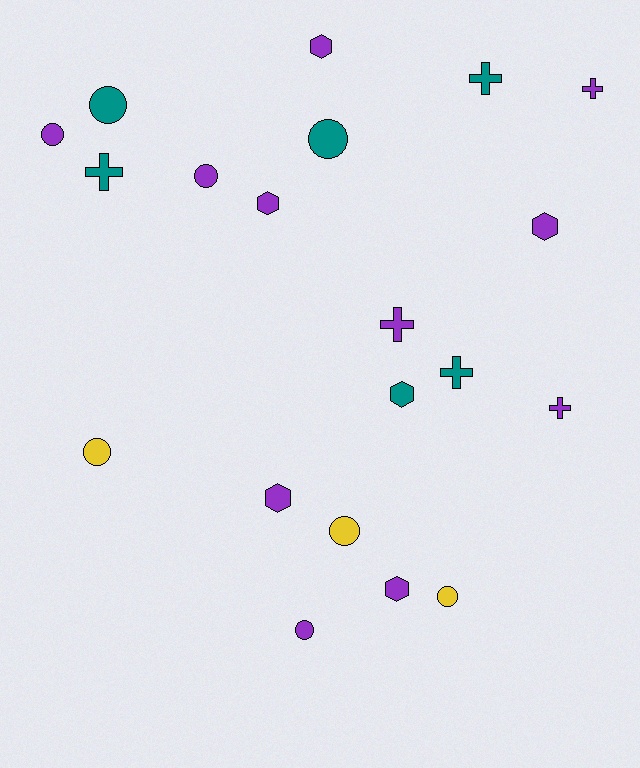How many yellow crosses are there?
There are no yellow crosses.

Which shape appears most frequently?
Circle, with 8 objects.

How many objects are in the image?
There are 20 objects.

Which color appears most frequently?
Purple, with 11 objects.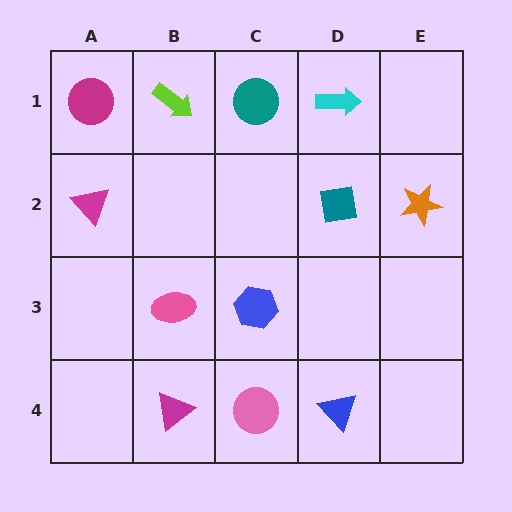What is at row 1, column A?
A magenta circle.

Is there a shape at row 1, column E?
No, that cell is empty.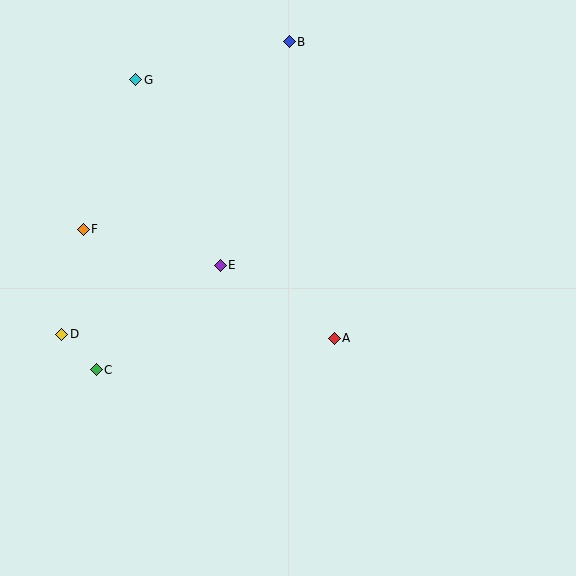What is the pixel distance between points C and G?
The distance between C and G is 293 pixels.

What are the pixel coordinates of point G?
Point G is at (136, 80).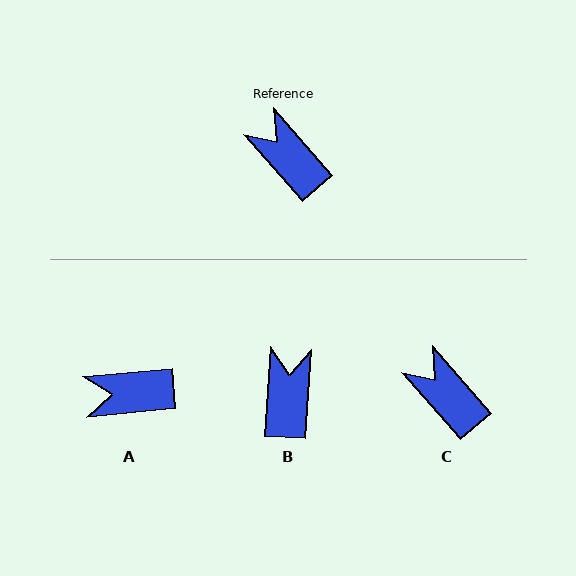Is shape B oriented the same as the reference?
No, it is off by about 45 degrees.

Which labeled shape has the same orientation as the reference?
C.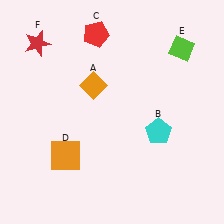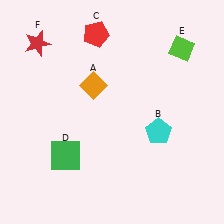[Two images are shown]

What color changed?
The square (D) changed from orange in Image 1 to green in Image 2.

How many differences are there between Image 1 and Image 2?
There is 1 difference between the two images.